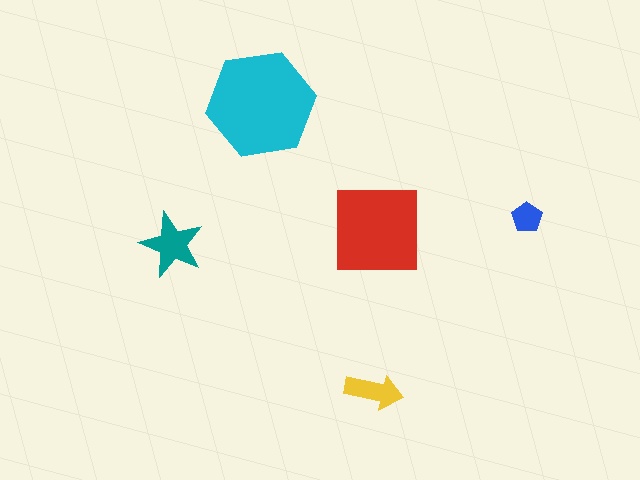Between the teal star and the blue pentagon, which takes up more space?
The teal star.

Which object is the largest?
The cyan hexagon.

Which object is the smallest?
The blue pentagon.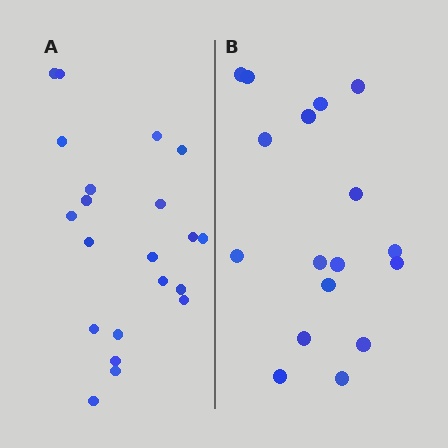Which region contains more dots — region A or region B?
Region A (the left region) has more dots.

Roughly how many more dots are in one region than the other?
Region A has about 4 more dots than region B.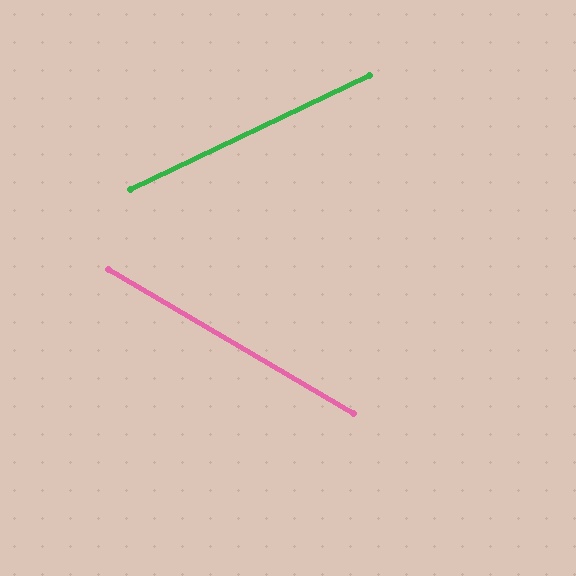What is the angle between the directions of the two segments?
Approximately 56 degrees.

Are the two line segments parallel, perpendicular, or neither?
Neither parallel nor perpendicular — they differ by about 56°.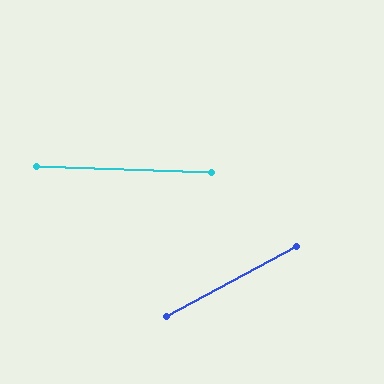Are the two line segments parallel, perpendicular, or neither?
Neither parallel nor perpendicular — they differ by about 30°.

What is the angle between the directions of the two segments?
Approximately 30 degrees.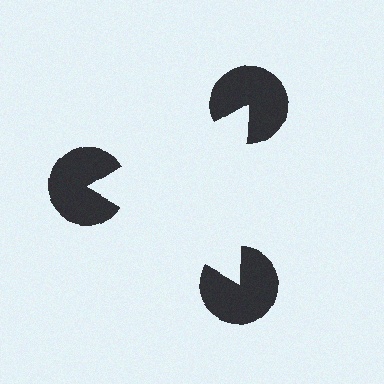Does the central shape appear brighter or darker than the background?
It typically appears slightly brighter than the background, even though no actual brightness change is drawn.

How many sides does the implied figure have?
3 sides.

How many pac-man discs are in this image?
There are 3 — one at each vertex of the illusory triangle.